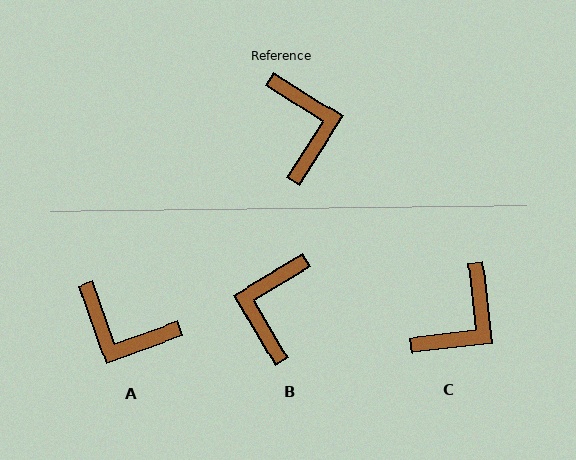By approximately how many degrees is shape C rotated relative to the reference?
Approximately 51 degrees clockwise.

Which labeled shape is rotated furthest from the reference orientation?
B, about 153 degrees away.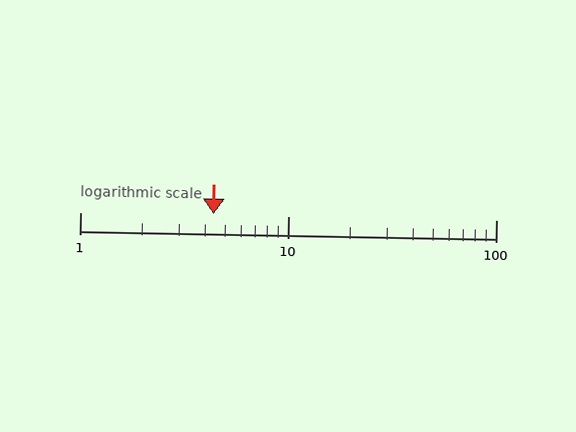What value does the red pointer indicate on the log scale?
The pointer indicates approximately 4.4.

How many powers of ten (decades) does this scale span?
The scale spans 2 decades, from 1 to 100.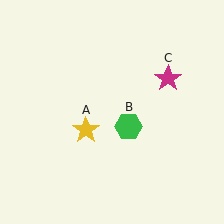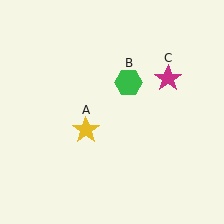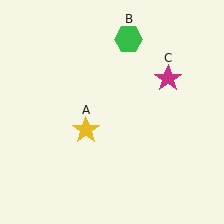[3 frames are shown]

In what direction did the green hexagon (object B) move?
The green hexagon (object B) moved up.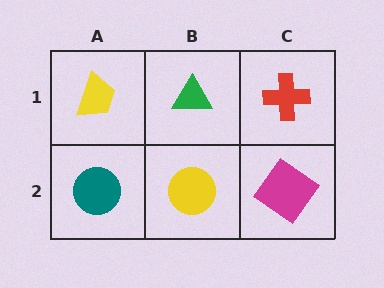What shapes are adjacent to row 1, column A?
A teal circle (row 2, column A), a green triangle (row 1, column B).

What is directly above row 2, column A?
A yellow trapezoid.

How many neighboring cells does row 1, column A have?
2.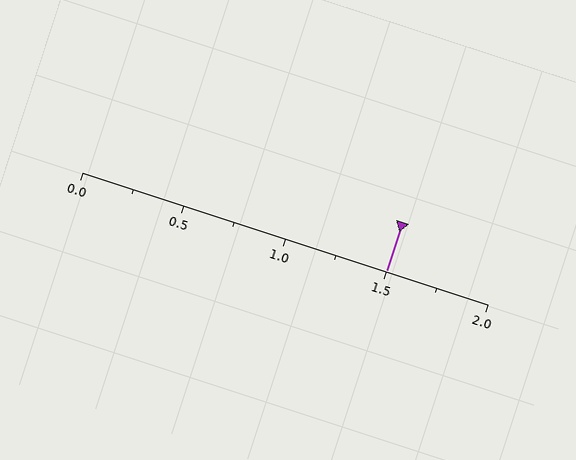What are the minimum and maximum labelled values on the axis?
The axis runs from 0.0 to 2.0.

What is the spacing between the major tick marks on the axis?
The major ticks are spaced 0.5 apart.